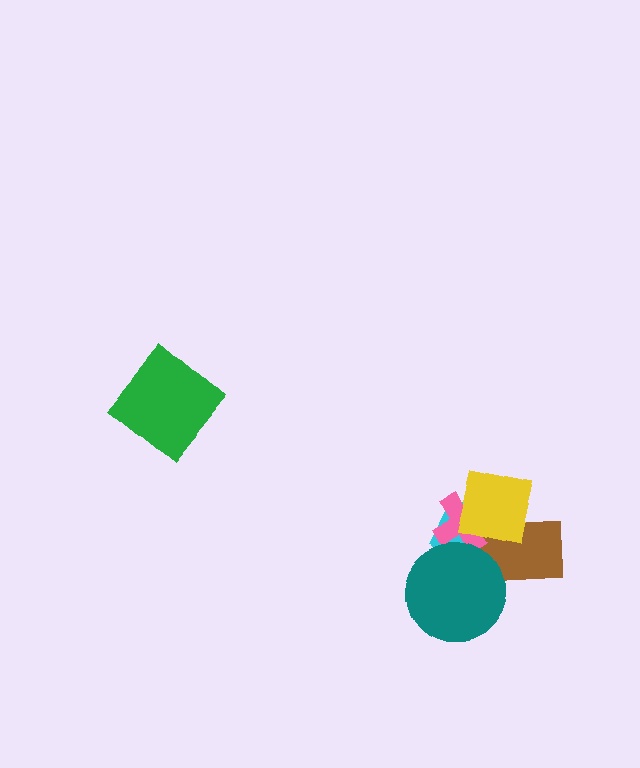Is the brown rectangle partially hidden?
Yes, it is partially covered by another shape.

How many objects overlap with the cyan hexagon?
4 objects overlap with the cyan hexagon.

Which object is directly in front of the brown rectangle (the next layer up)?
The pink cross is directly in front of the brown rectangle.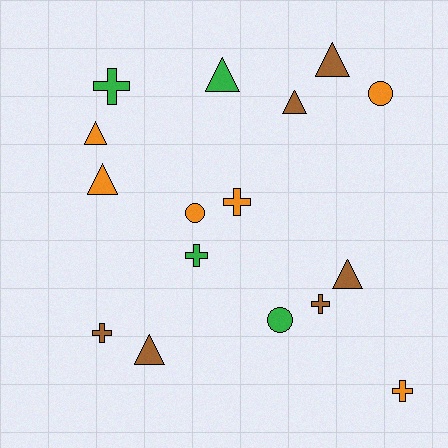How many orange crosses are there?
There are 2 orange crosses.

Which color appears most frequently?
Orange, with 6 objects.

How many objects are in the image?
There are 16 objects.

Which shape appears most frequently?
Triangle, with 7 objects.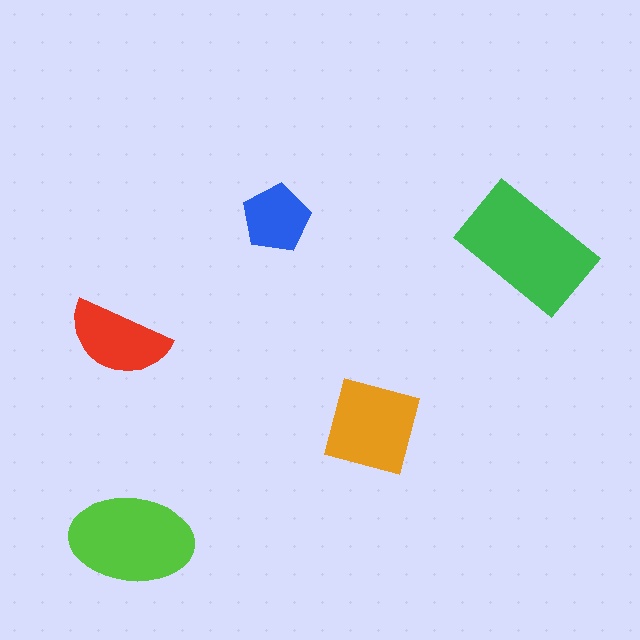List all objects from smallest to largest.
The blue pentagon, the red semicircle, the orange square, the lime ellipse, the green rectangle.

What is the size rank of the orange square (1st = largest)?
3rd.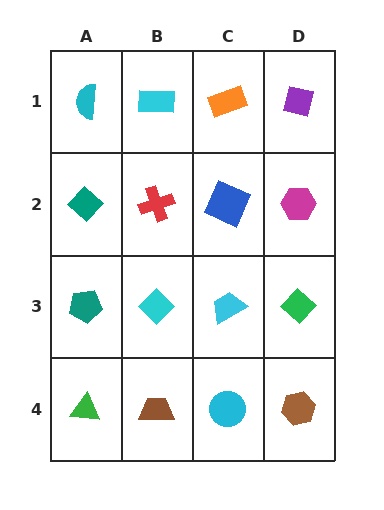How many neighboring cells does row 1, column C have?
3.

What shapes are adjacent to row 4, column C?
A cyan trapezoid (row 3, column C), a brown trapezoid (row 4, column B), a brown hexagon (row 4, column D).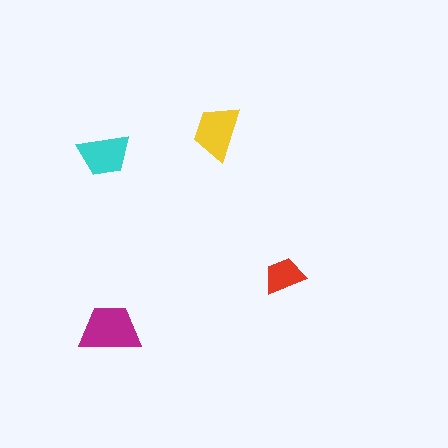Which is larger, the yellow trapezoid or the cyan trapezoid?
The yellow one.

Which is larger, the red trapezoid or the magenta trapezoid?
The magenta one.